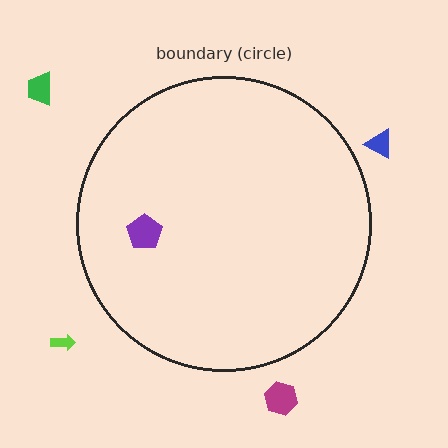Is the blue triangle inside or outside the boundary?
Outside.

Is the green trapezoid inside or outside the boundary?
Outside.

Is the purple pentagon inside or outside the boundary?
Inside.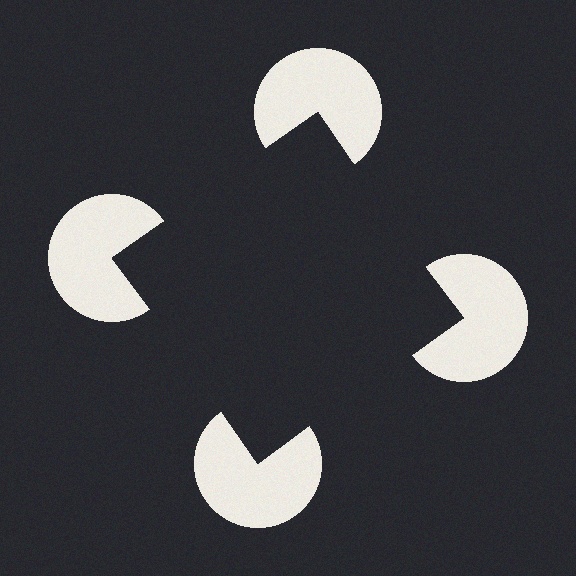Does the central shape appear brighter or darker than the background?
It typically appears slightly darker than the background, even though no actual brightness change is drawn.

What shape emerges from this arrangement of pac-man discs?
An illusory square — its edges are inferred from the aligned wedge cuts in the pac-man discs, not physically drawn.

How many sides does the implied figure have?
4 sides.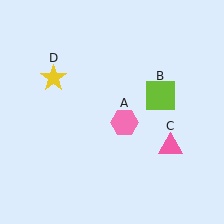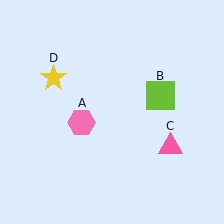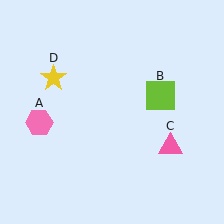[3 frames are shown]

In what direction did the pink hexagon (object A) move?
The pink hexagon (object A) moved left.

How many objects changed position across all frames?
1 object changed position: pink hexagon (object A).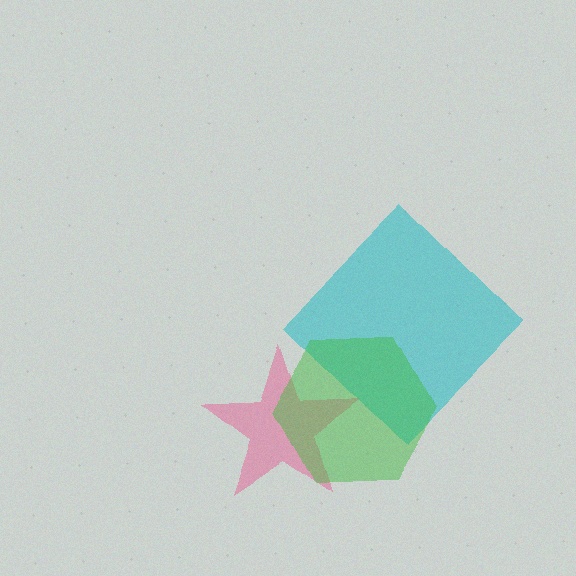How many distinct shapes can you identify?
There are 3 distinct shapes: a pink star, a cyan diamond, a green hexagon.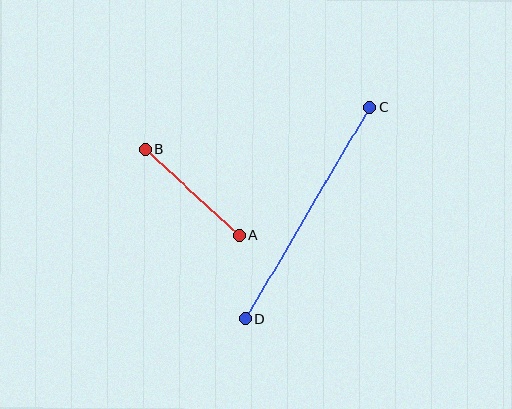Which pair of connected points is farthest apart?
Points C and D are farthest apart.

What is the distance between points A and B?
The distance is approximately 127 pixels.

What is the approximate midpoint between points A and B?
The midpoint is at approximately (192, 192) pixels.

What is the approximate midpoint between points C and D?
The midpoint is at approximately (307, 213) pixels.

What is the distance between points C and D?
The distance is approximately 245 pixels.